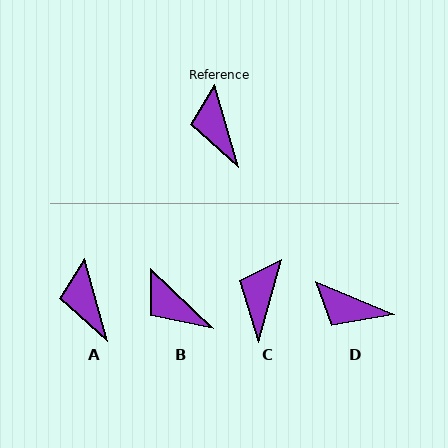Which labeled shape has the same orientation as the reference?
A.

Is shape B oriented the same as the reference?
No, it is off by about 31 degrees.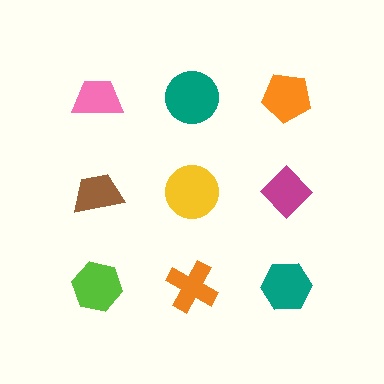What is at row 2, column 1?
A brown trapezoid.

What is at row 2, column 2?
A yellow circle.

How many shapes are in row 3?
3 shapes.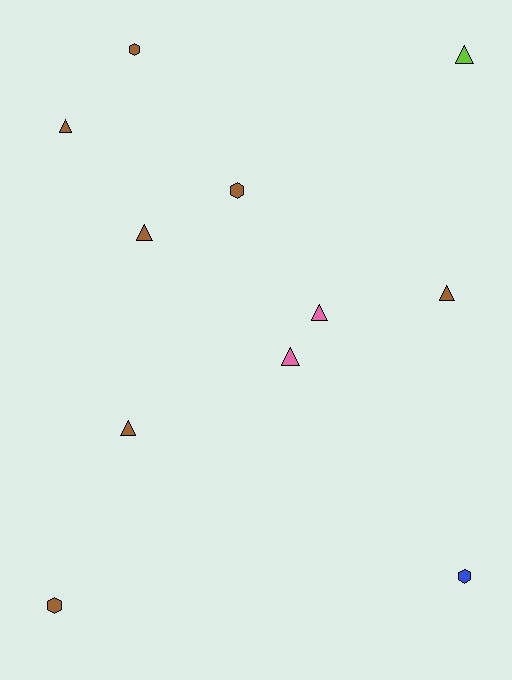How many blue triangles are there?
There are no blue triangles.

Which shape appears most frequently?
Triangle, with 7 objects.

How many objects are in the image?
There are 11 objects.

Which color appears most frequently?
Brown, with 7 objects.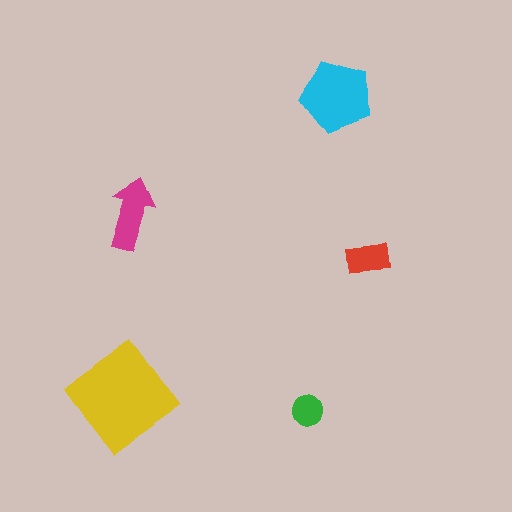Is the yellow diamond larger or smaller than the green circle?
Larger.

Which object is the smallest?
The green circle.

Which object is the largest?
The yellow diamond.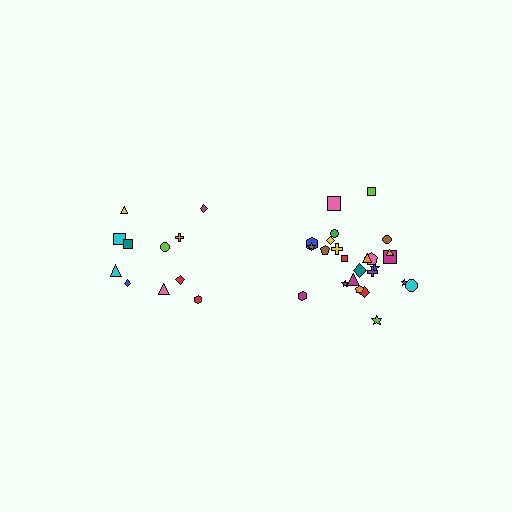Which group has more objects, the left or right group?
The right group.